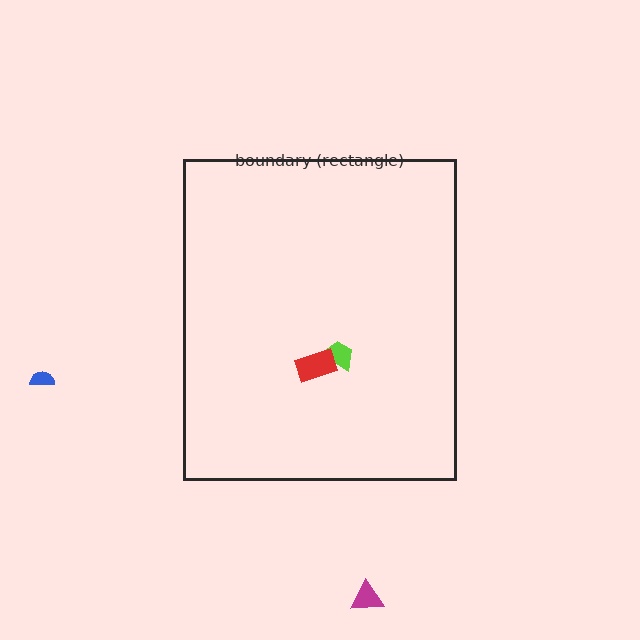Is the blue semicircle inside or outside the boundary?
Outside.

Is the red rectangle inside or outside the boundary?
Inside.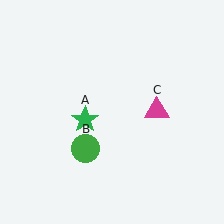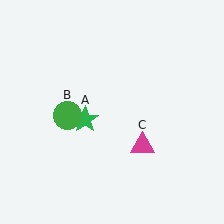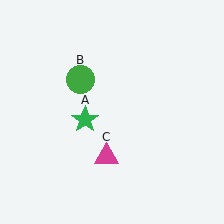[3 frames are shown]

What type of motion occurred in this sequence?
The green circle (object B), magenta triangle (object C) rotated clockwise around the center of the scene.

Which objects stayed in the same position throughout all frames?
Green star (object A) remained stationary.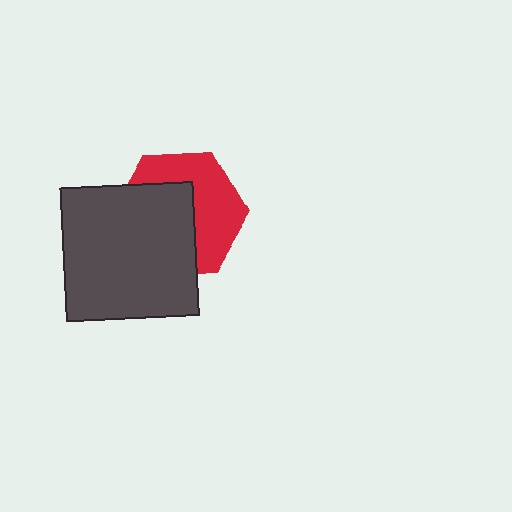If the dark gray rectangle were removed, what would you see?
You would see the complete red hexagon.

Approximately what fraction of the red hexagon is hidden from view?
Roughly 52% of the red hexagon is hidden behind the dark gray rectangle.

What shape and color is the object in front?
The object in front is a dark gray rectangle.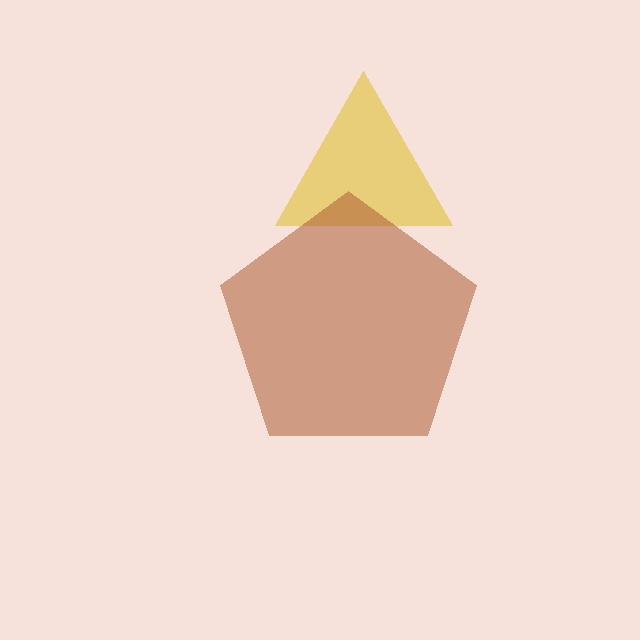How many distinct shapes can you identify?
There are 2 distinct shapes: a yellow triangle, a brown pentagon.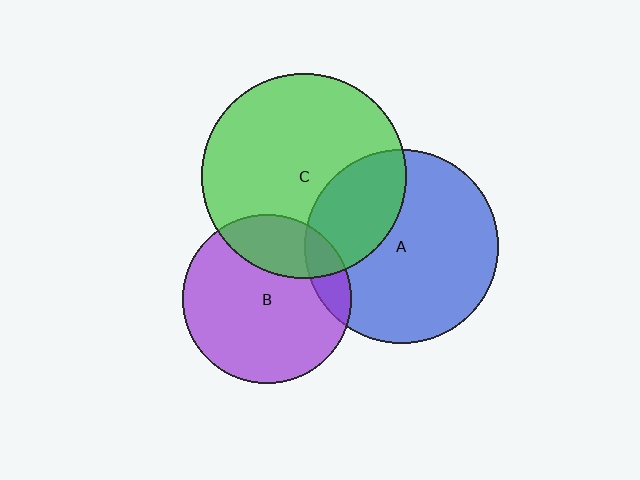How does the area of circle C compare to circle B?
Approximately 1.5 times.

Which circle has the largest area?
Circle C (green).